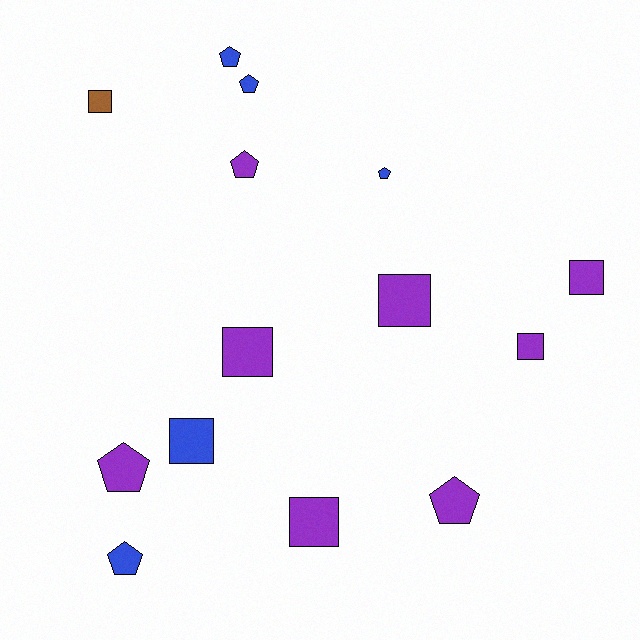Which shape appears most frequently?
Pentagon, with 7 objects.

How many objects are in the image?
There are 14 objects.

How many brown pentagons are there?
There are no brown pentagons.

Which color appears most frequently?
Purple, with 8 objects.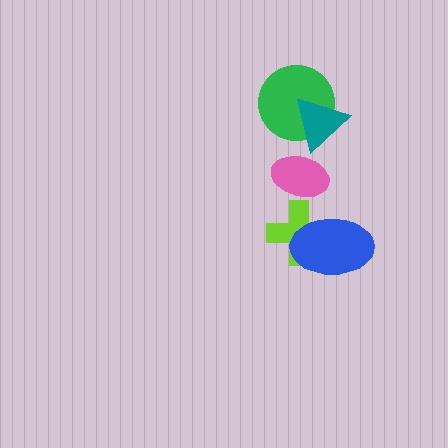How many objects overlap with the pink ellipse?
0 objects overlap with the pink ellipse.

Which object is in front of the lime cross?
The blue ellipse is in front of the lime cross.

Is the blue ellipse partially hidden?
No, no other shape covers it.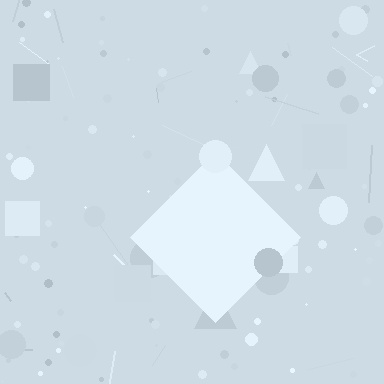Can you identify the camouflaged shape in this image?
The camouflaged shape is a diamond.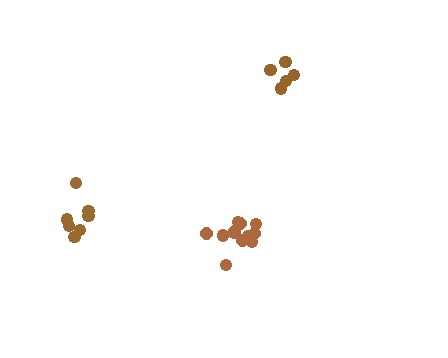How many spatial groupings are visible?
There are 3 spatial groupings.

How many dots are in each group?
Group 1: 12 dots, Group 2: 6 dots, Group 3: 7 dots (25 total).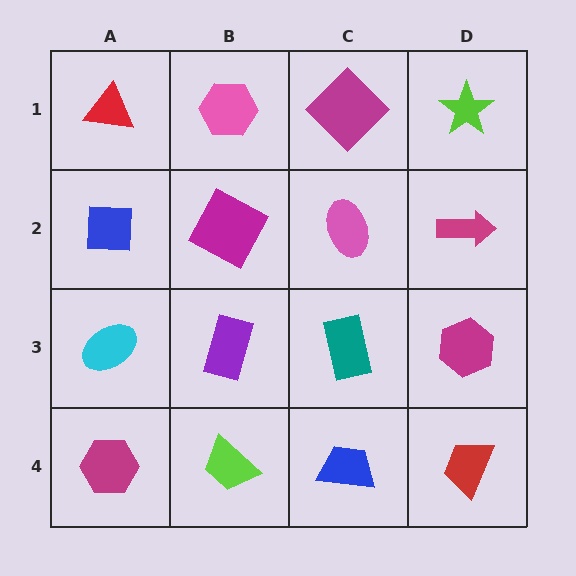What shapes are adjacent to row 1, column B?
A magenta square (row 2, column B), a red triangle (row 1, column A), a magenta diamond (row 1, column C).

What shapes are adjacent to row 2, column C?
A magenta diamond (row 1, column C), a teal rectangle (row 3, column C), a magenta square (row 2, column B), a magenta arrow (row 2, column D).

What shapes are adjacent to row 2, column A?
A red triangle (row 1, column A), a cyan ellipse (row 3, column A), a magenta square (row 2, column B).